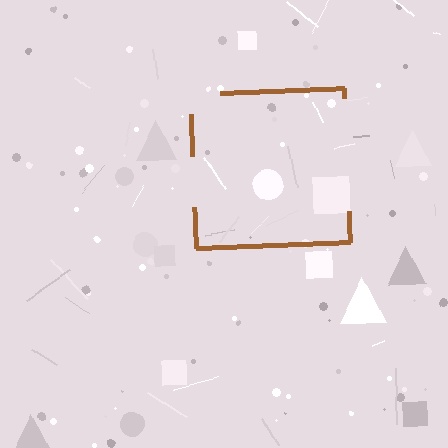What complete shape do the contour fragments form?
The contour fragments form a square.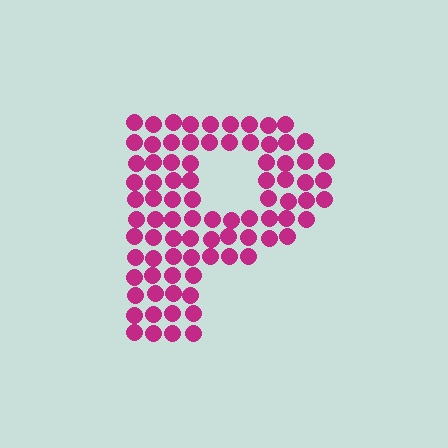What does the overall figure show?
The overall figure shows the letter P.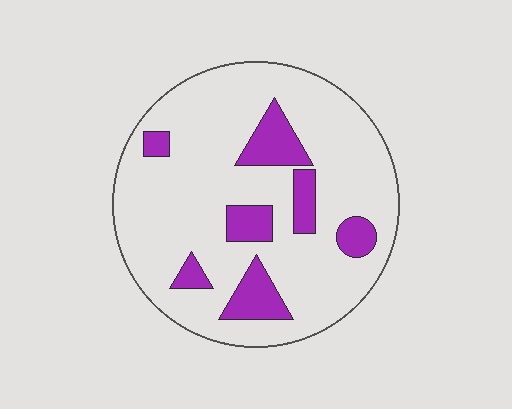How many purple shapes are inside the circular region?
7.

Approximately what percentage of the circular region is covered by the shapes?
Approximately 20%.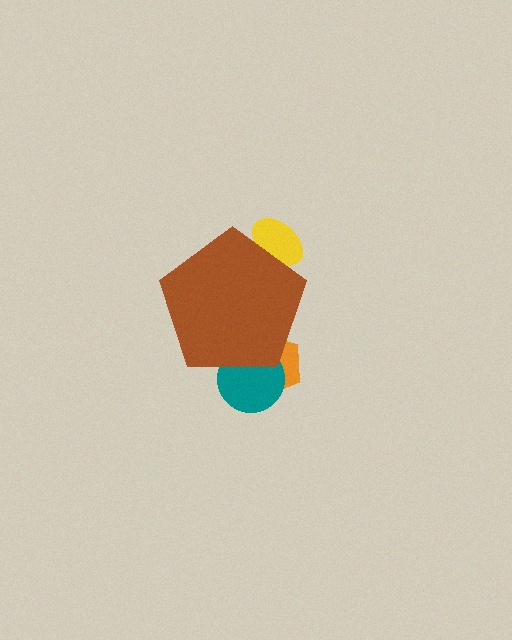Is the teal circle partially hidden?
Yes, the teal circle is partially hidden behind the brown pentagon.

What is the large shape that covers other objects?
A brown pentagon.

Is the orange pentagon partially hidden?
Yes, the orange pentagon is partially hidden behind the brown pentagon.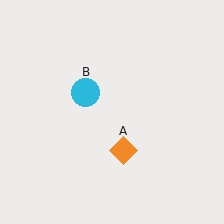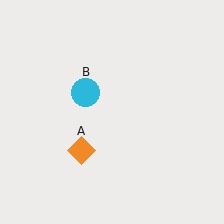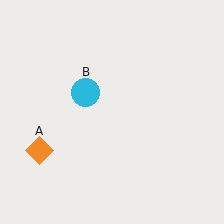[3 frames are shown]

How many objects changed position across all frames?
1 object changed position: orange diamond (object A).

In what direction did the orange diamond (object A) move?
The orange diamond (object A) moved left.